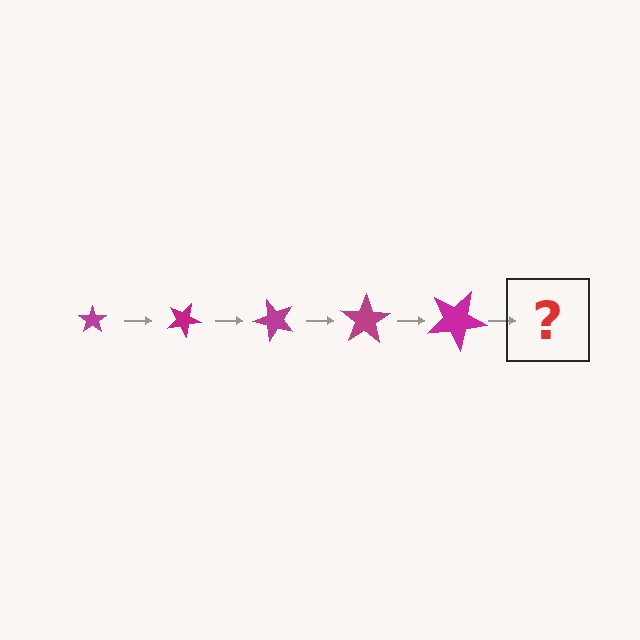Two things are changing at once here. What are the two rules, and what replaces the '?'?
The two rules are that the star grows larger each step and it rotates 25 degrees each step. The '?' should be a star, larger than the previous one and rotated 125 degrees from the start.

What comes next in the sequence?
The next element should be a star, larger than the previous one and rotated 125 degrees from the start.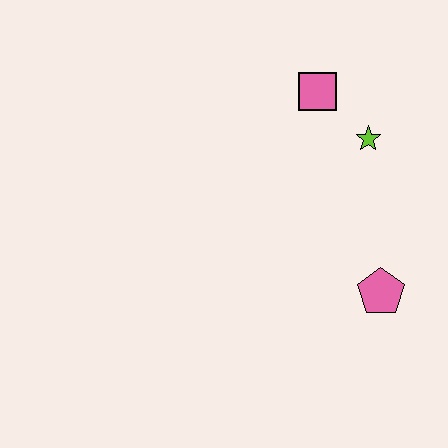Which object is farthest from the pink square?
The pink pentagon is farthest from the pink square.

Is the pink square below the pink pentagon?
No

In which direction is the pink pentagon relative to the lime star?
The pink pentagon is below the lime star.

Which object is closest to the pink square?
The lime star is closest to the pink square.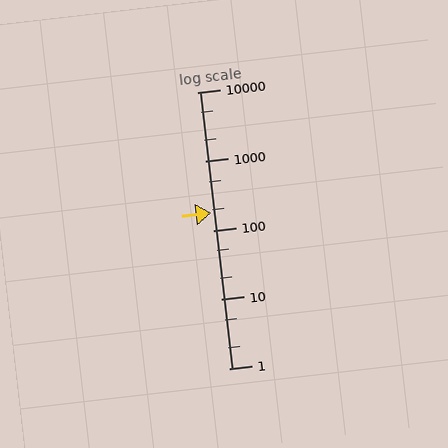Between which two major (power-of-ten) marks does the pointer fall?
The pointer is between 100 and 1000.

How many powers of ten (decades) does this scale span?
The scale spans 4 decades, from 1 to 10000.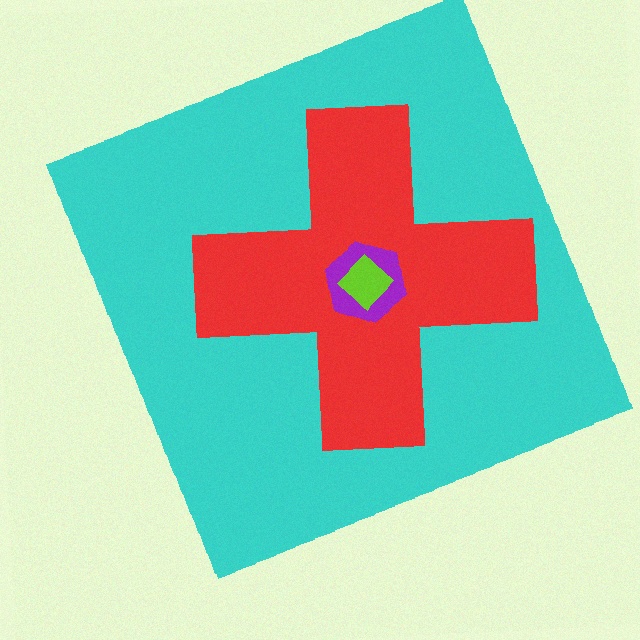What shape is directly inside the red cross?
The purple hexagon.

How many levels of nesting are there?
4.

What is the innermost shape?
The lime diamond.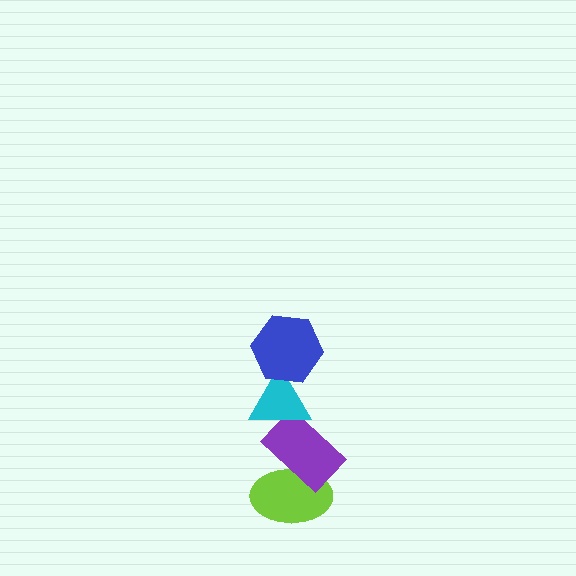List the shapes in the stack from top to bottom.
From top to bottom: the blue hexagon, the cyan triangle, the purple rectangle, the lime ellipse.